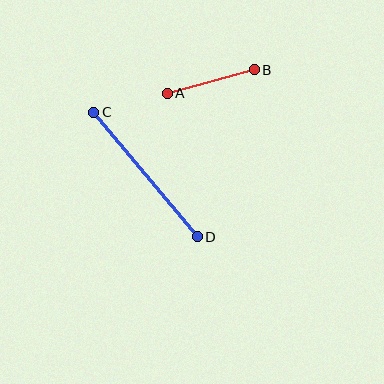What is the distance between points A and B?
The distance is approximately 90 pixels.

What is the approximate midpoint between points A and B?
The midpoint is at approximately (211, 81) pixels.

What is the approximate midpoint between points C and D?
The midpoint is at approximately (146, 175) pixels.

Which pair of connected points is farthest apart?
Points C and D are farthest apart.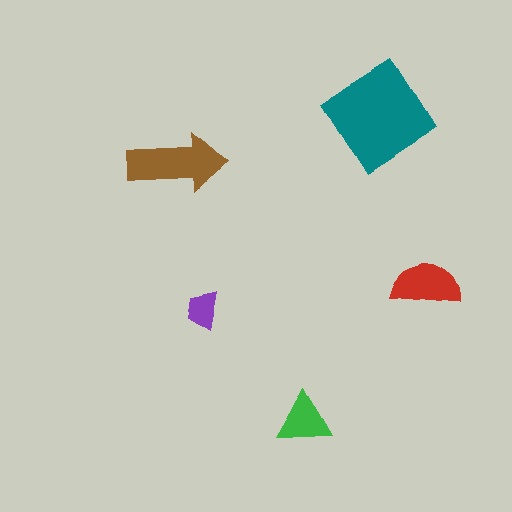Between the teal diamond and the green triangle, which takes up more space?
The teal diamond.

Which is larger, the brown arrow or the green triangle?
The brown arrow.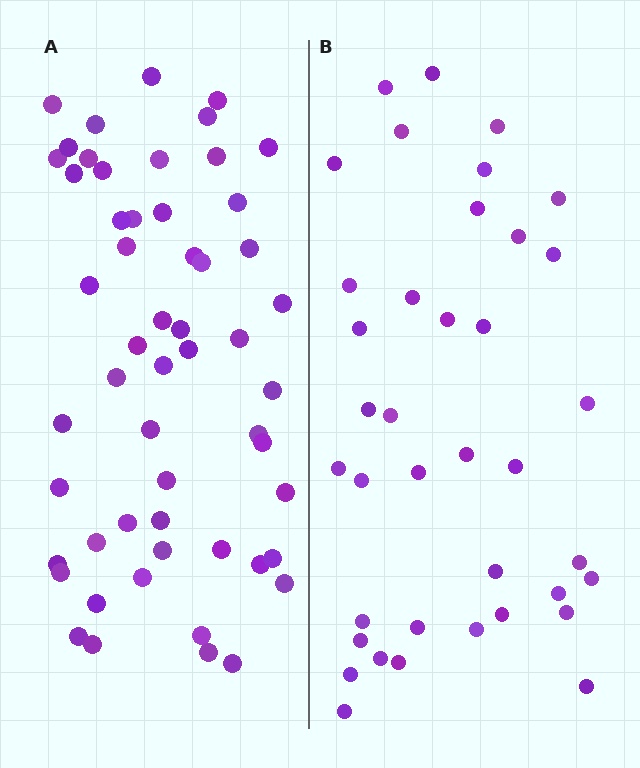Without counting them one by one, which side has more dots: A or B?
Region A (the left region) has more dots.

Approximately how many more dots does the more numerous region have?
Region A has approximately 15 more dots than region B.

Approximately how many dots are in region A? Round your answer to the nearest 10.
About 60 dots. (The exact count is 55, which rounds to 60.)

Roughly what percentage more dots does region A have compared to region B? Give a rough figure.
About 45% more.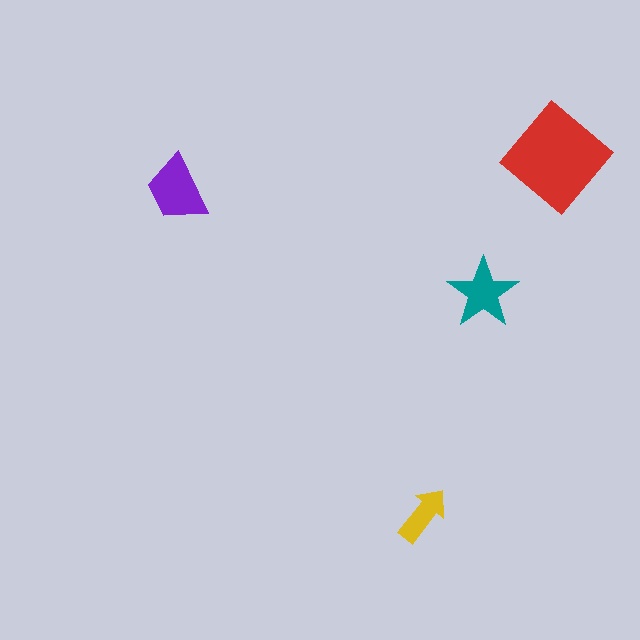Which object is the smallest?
The yellow arrow.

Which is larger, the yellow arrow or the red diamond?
The red diamond.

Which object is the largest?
The red diamond.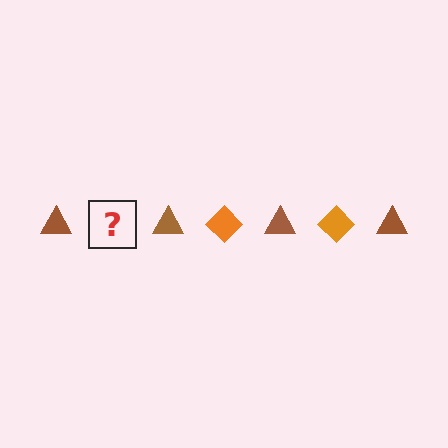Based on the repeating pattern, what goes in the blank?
The blank should be an orange diamond.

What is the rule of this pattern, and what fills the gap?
The rule is that the pattern alternates between brown triangle and orange diamond. The gap should be filled with an orange diamond.